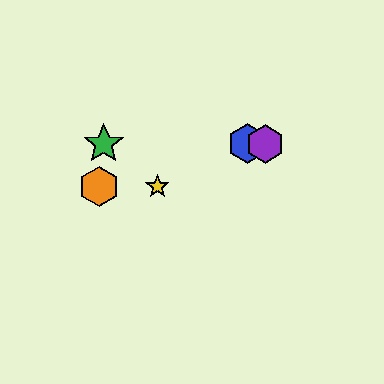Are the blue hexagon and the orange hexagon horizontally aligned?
No, the blue hexagon is at y≈144 and the orange hexagon is at y≈186.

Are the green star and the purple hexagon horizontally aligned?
Yes, both are at y≈144.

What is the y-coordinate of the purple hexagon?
The purple hexagon is at y≈144.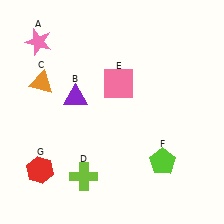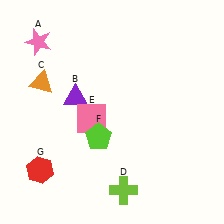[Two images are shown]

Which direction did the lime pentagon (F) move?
The lime pentagon (F) moved left.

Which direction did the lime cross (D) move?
The lime cross (D) moved right.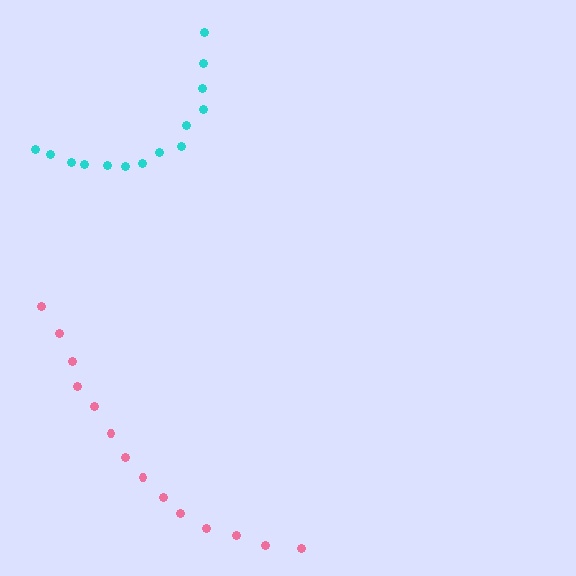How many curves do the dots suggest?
There are 2 distinct paths.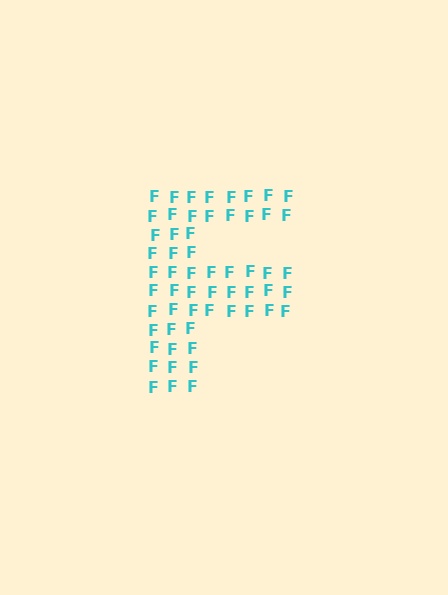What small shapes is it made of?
It is made of small letter F's.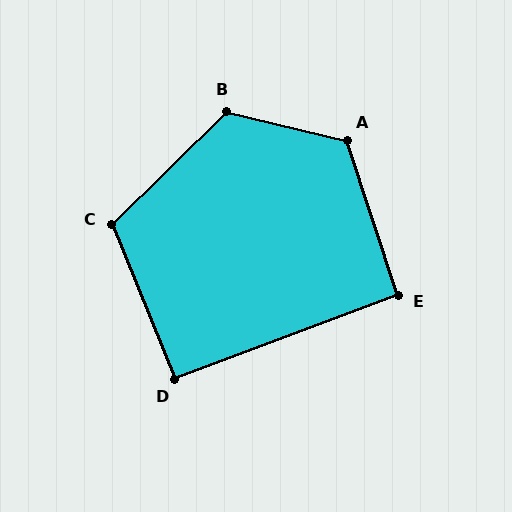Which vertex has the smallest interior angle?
D, at approximately 92 degrees.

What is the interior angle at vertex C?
Approximately 113 degrees (obtuse).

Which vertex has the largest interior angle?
B, at approximately 122 degrees.